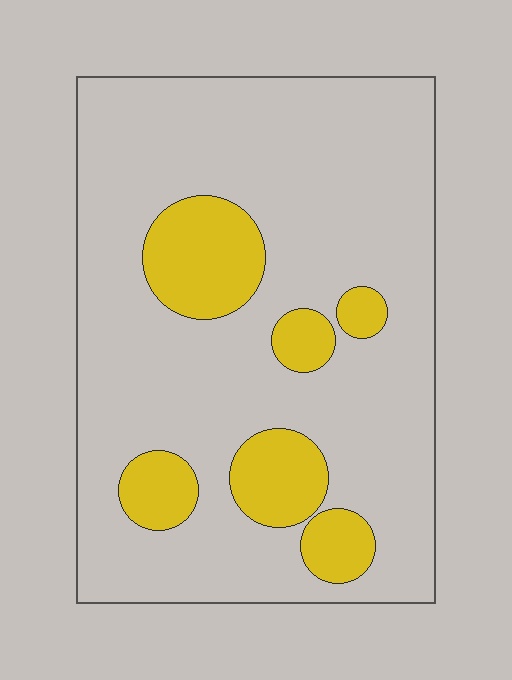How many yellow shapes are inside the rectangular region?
6.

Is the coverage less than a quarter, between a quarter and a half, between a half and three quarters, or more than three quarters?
Less than a quarter.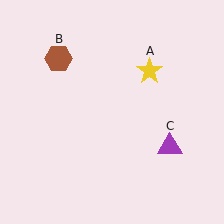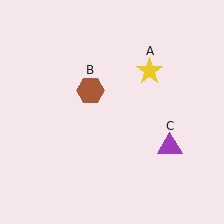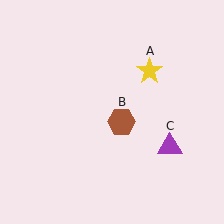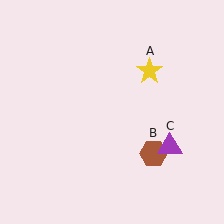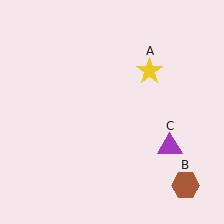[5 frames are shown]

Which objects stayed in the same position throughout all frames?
Yellow star (object A) and purple triangle (object C) remained stationary.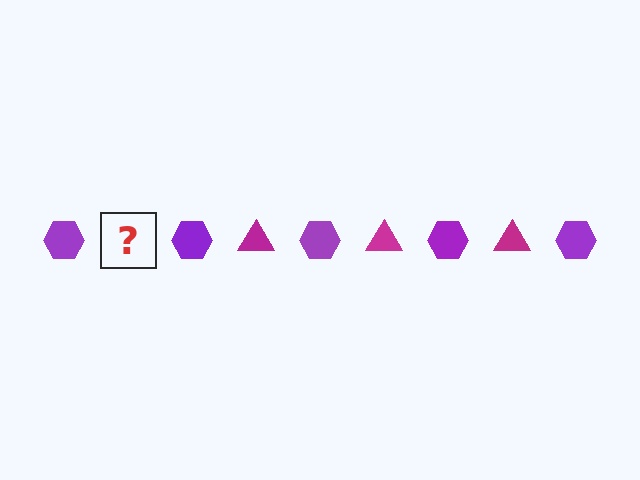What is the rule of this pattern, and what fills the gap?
The rule is that the pattern alternates between purple hexagon and magenta triangle. The gap should be filled with a magenta triangle.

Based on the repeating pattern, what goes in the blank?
The blank should be a magenta triangle.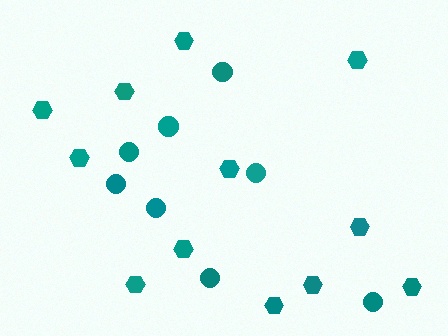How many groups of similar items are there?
There are 2 groups: one group of circles (8) and one group of hexagons (12).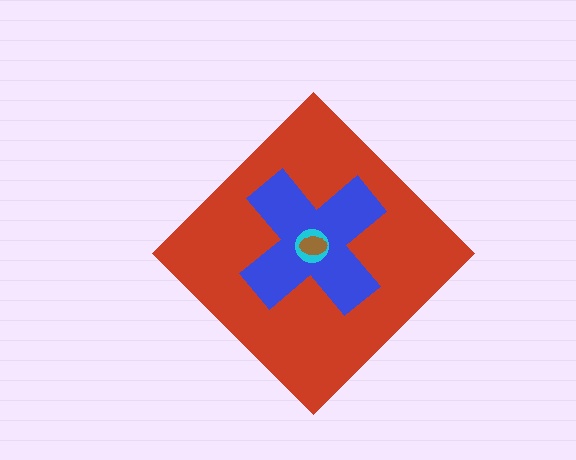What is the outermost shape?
The red diamond.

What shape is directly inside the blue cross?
The cyan circle.